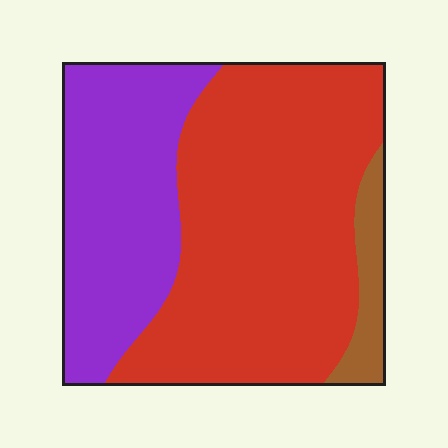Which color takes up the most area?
Red, at roughly 60%.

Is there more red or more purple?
Red.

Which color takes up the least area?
Brown, at roughly 5%.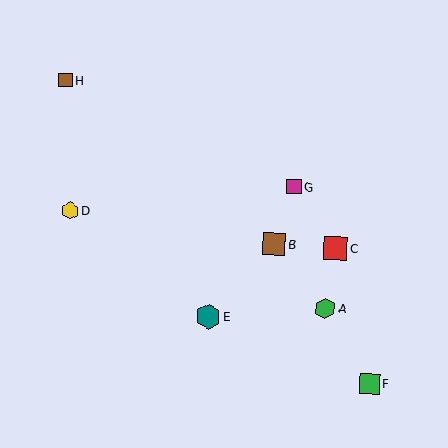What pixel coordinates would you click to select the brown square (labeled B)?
Click at (274, 244) to select the brown square B.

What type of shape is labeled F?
Shape F is a green square.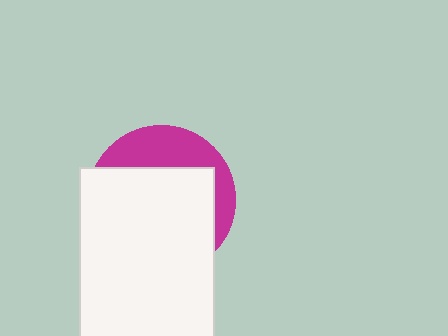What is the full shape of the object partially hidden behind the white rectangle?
The partially hidden object is a magenta circle.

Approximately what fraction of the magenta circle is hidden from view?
Roughly 69% of the magenta circle is hidden behind the white rectangle.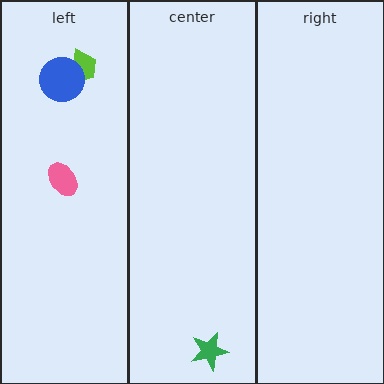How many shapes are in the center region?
1.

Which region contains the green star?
The center region.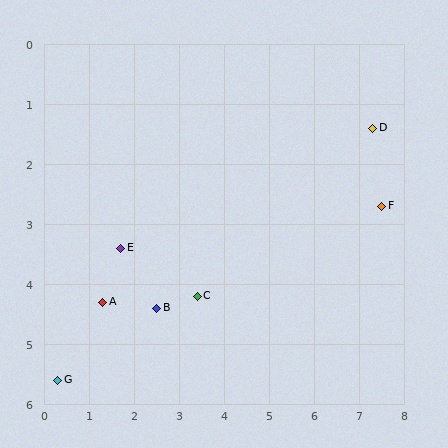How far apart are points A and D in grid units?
Points A and D are about 6.7 grid units apart.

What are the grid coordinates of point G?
Point G is at approximately (0.3, 5.6).